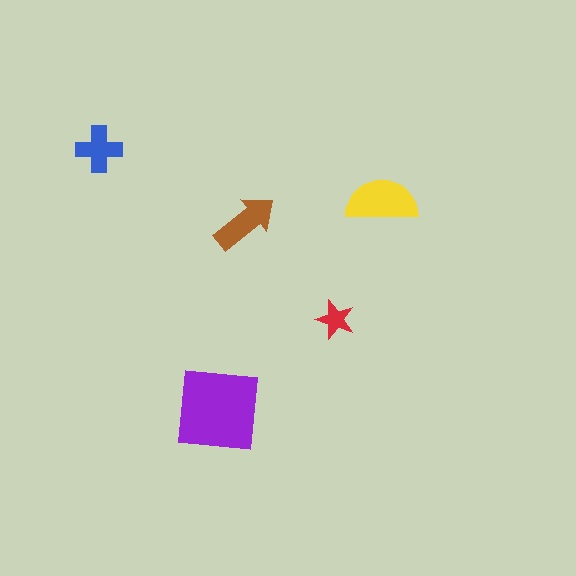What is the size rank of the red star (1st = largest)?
5th.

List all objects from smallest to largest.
The red star, the blue cross, the brown arrow, the yellow semicircle, the purple square.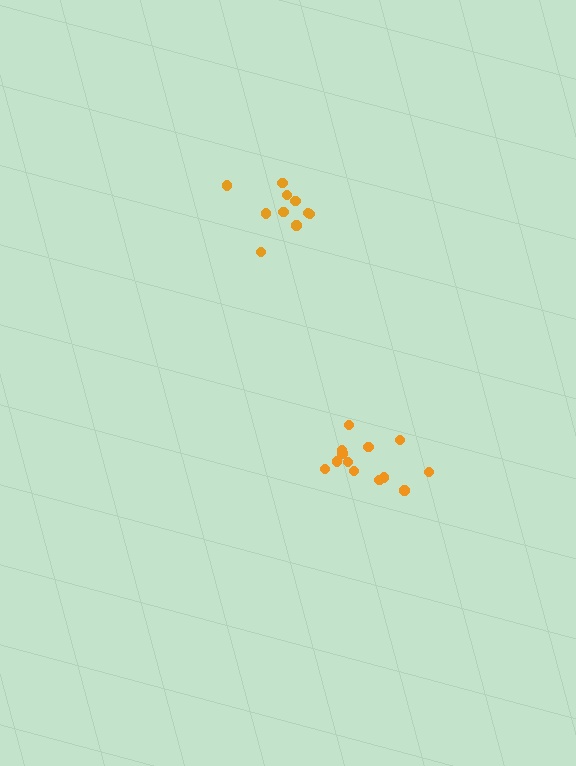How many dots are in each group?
Group 1: 10 dots, Group 2: 13 dots (23 total).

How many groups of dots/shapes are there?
There are 2 groups.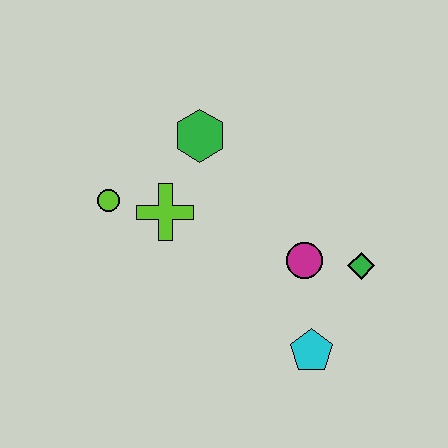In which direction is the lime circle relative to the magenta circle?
The lime circle is to the left of the magenta circle.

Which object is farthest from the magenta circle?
The lime circle is farthest from the magenta circle.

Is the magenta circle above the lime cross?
No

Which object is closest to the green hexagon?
The lime cross is closest to the green hexagon.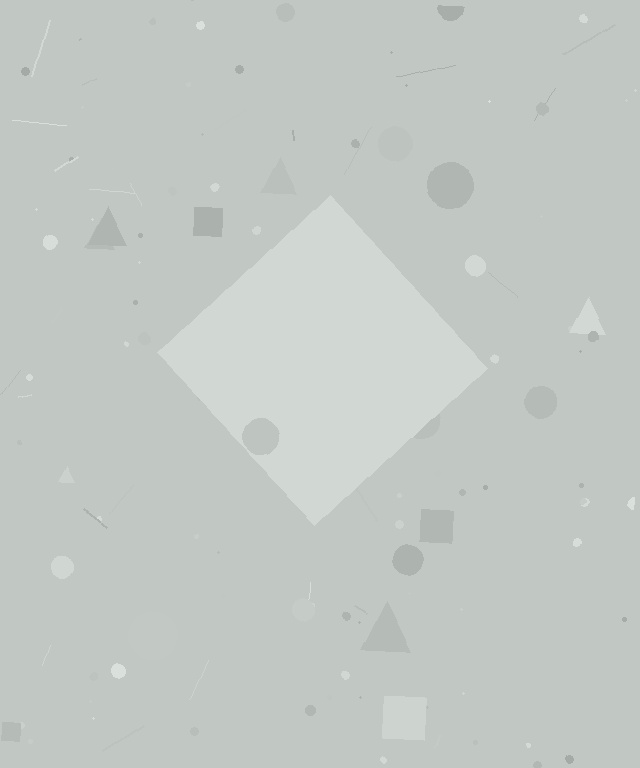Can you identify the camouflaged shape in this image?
The camouflaged shape is a diamond.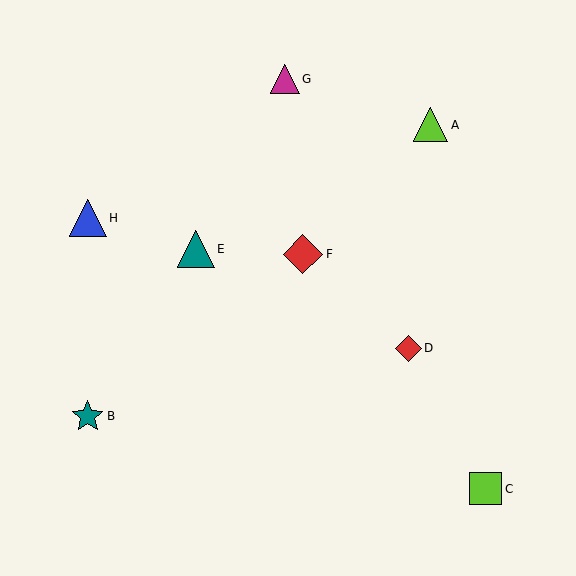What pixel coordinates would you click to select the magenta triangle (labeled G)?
Click at (285, 79) to select the magenta triangle G.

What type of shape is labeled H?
Shape H is a blue triangle.